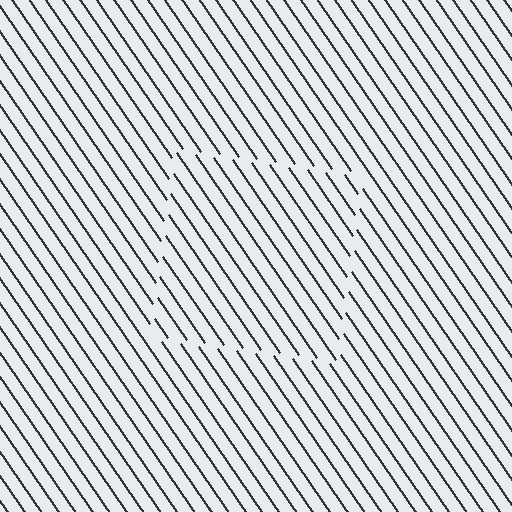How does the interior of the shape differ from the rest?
The interior of the shape contains the same grating, shifted by half a period — the contour is defined by the phase discontinuity where line-ends from the inner and outer gratings abut.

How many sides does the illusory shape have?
4 sides — the line-ends trace a square.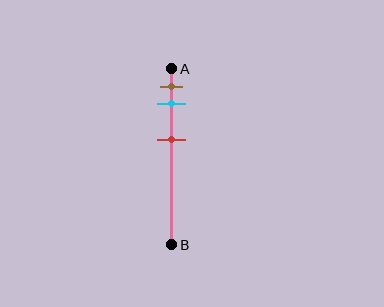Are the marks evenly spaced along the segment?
No, the marks are not evenly spaced.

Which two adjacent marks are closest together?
The brown and cyan marks are the closest adjacent pair.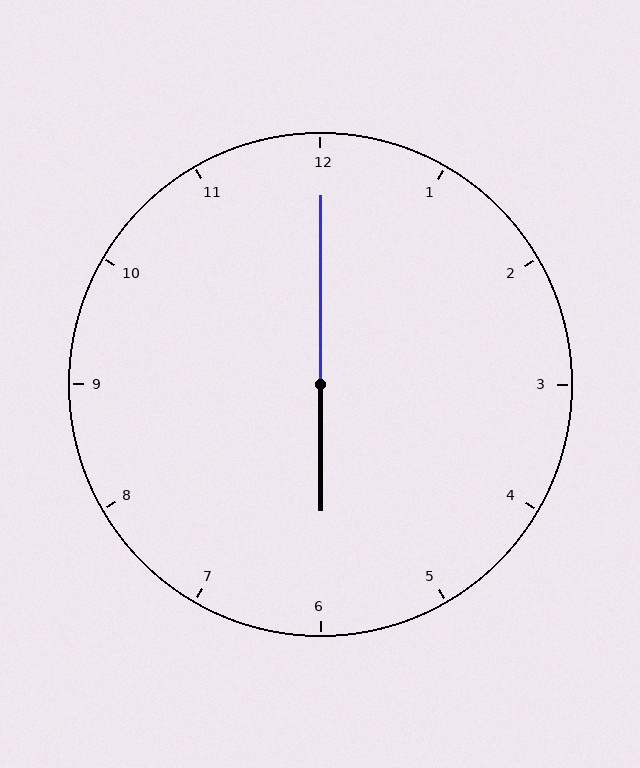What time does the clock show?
6:00.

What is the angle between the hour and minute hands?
Approximately 180 degrees.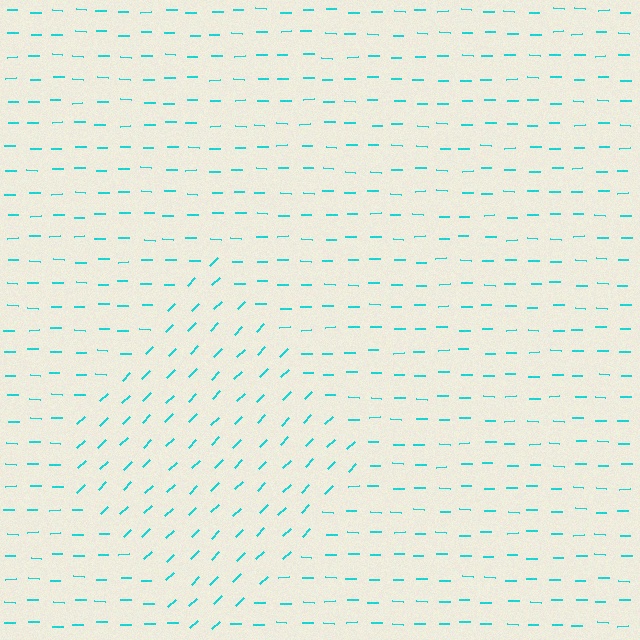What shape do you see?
I see a diamond.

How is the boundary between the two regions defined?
The boundary is defined purely by a change in line orientation (approximately 45 degrees difference). All lines are the same color and thickness.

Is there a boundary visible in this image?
Yes, there is a texture boundary formed by a change in line orientation.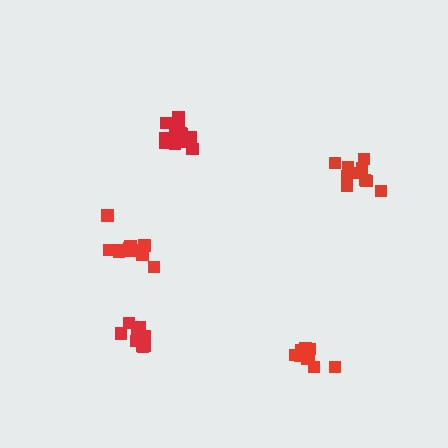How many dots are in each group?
Group 1: 10 dots, Group 2: 10 dots, Group 3: 9 dots, Group 4: 10 dots, Group 5: 14 dots (53 total).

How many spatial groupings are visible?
There are 5 spatial groupings.